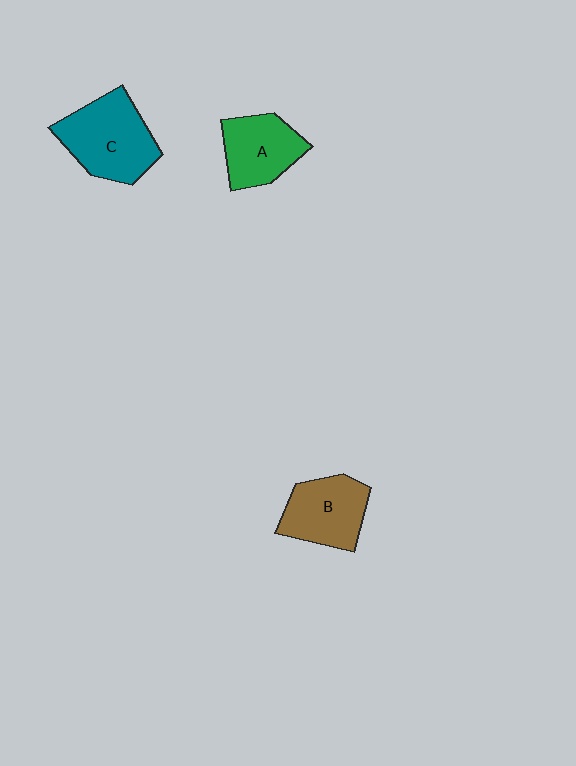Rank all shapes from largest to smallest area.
From largest to smallest: C (teal), B (brown), A (green).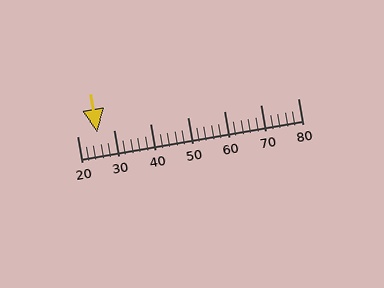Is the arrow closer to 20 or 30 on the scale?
The arrow is closer to 30.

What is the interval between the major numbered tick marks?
The major tick marks are spaced 10 units apart.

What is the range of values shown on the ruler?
The ruler shows values from 20 to 80.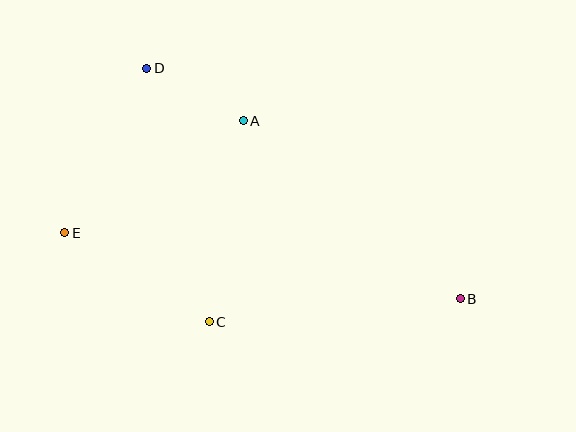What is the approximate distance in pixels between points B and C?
The distance between B and C is approximately 252 pixels.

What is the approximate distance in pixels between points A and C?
The distance between A and C is approximately 204 pixels.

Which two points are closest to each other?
Points A and D are closest to each other.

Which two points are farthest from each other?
Points B and E are farthest from each other.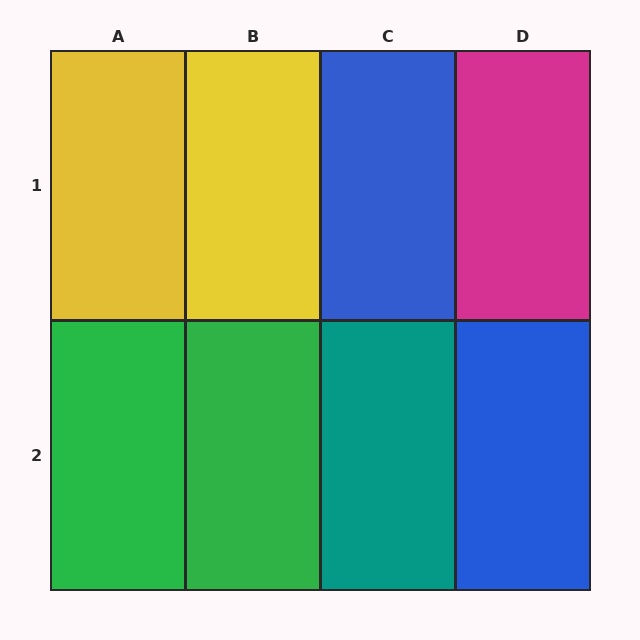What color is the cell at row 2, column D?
Blue.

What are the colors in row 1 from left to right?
Yellow, yellow, blue, magenta.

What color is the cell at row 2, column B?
Green.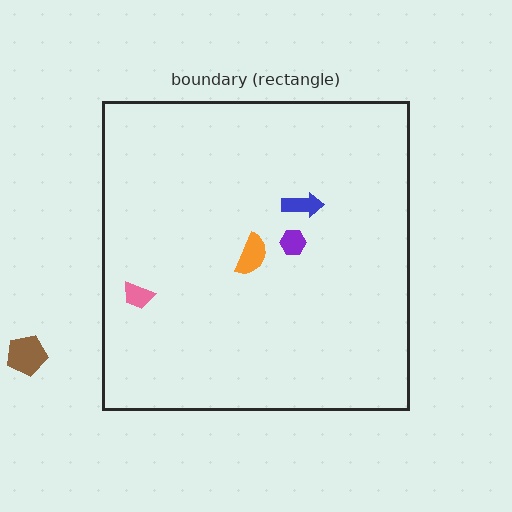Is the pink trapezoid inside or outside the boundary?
Inside.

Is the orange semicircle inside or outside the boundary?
Inside.